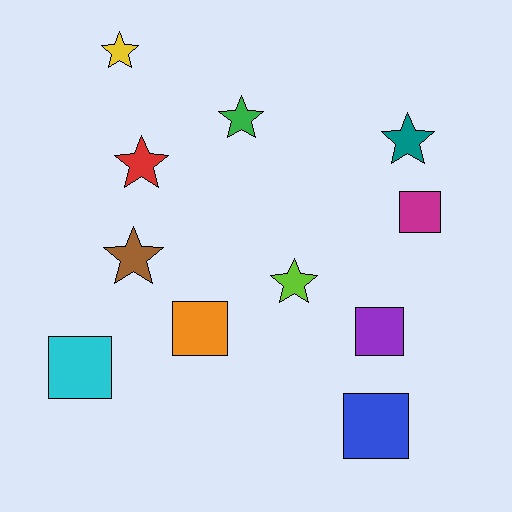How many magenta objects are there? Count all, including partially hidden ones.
There is 1 magenta object.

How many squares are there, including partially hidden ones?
There are 5 squares.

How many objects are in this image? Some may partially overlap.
There are 11 objects.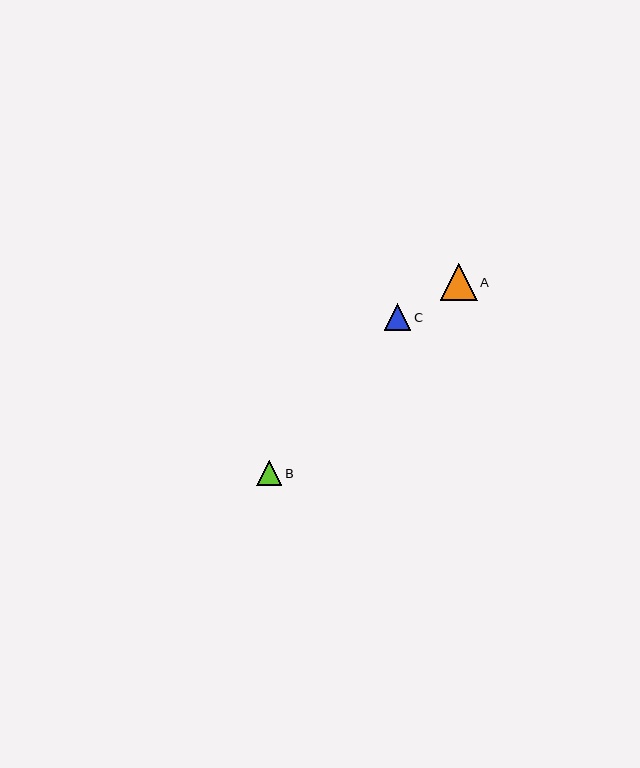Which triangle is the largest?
Triangle A is the largest with a size of approximately 37 pixels.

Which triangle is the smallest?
Triangle B is the smallest with a size of approximately 25 pixels.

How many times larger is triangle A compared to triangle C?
Triangle A is approximately 1.4 times the size of triangle C.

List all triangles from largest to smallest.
From largest to smallest: A, C, B.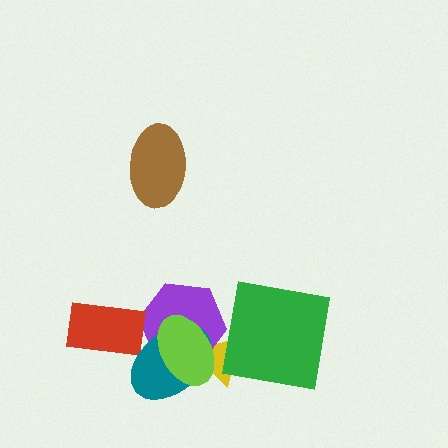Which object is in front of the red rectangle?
The teal ellipse is in front of the red rectangle.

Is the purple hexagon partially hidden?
Yes, it is partially covered by another shape.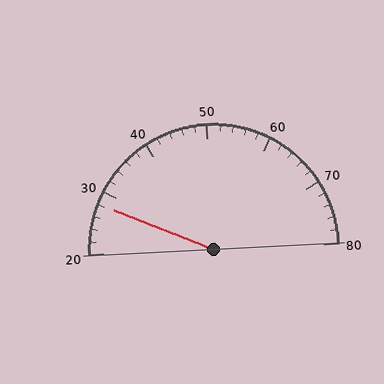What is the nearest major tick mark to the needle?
The nearest major tick mark is 30.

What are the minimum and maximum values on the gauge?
The gauge ranges from 20 to 80.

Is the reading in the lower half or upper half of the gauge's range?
The reading is in the lower half of the range (20 to 80).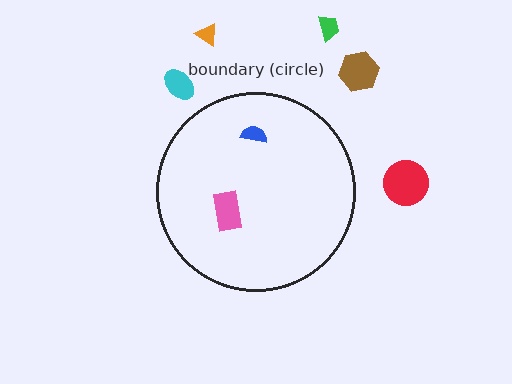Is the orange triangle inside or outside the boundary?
Outside.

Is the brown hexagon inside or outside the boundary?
Outside.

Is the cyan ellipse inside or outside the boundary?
Outside.